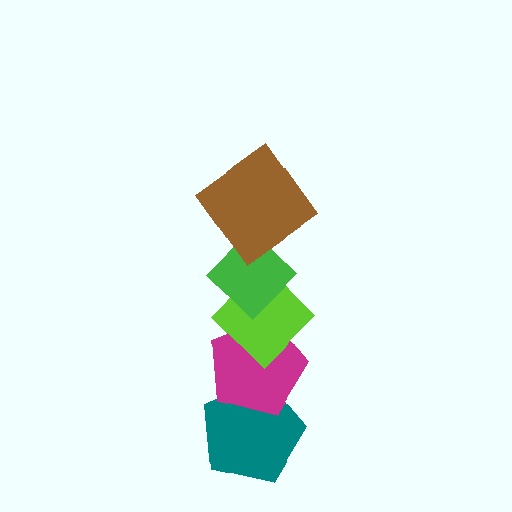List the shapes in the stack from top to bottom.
From top to bottom: the brown diamond, the green diamond, the lime diamond, the magenta pentagon, the teal pentagon.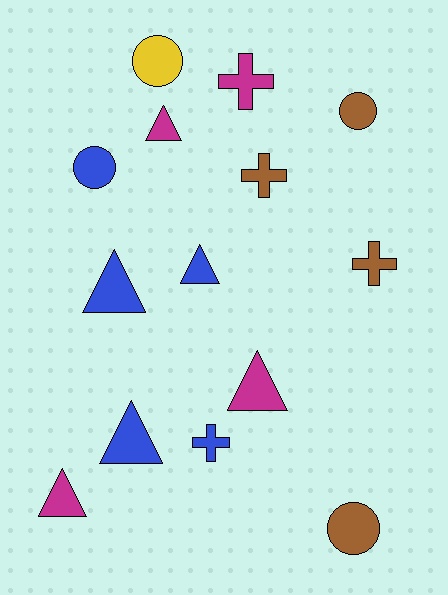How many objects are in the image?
There are 14 objects.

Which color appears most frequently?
Blue, with 5 objects.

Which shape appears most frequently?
Triangle, with 6 objects.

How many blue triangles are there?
There are 3 blue triangles.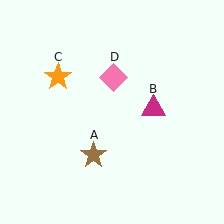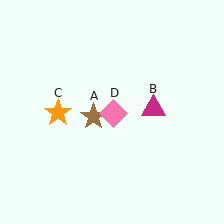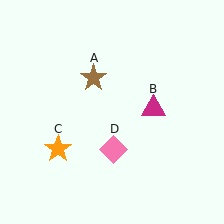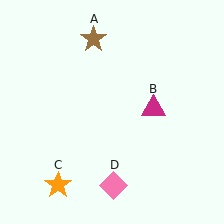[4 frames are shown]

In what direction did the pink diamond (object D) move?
The pink diamond (object D) moved down.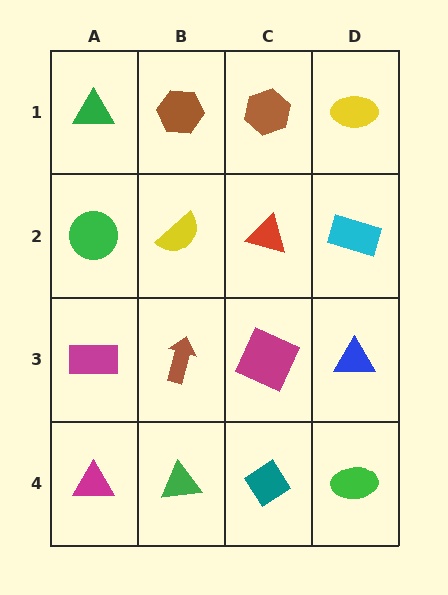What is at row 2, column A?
A green circle.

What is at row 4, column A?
A magenta triangle.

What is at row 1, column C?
A brown hexagon.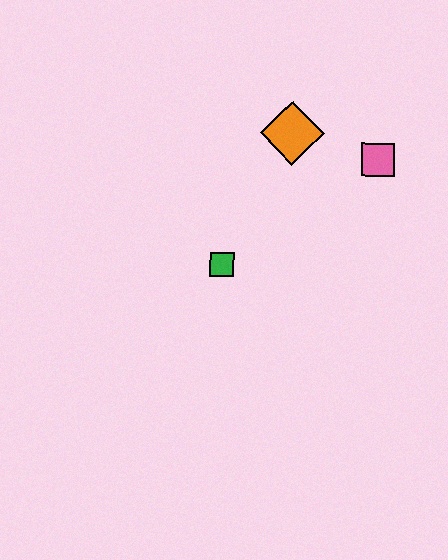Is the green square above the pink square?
No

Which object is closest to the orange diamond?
The pink square is closest to the orange diamond.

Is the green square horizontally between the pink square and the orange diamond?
No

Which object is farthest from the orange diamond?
The green square is farthest from the orange diamond.